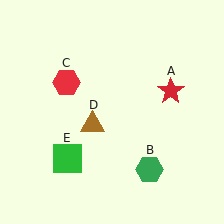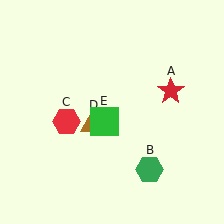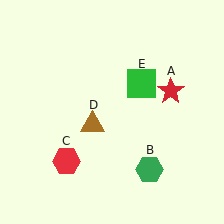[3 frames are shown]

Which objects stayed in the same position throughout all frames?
Red star (object A) and green hexagon (object B) and brown triangle (object D) remained stationary.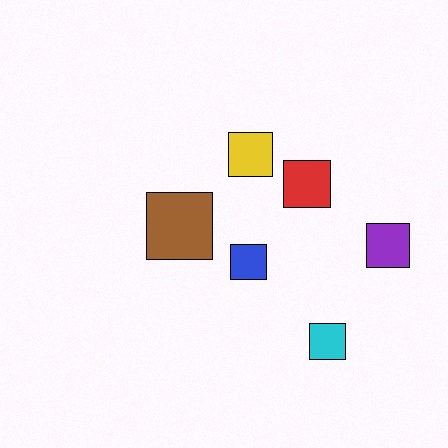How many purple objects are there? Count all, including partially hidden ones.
There is 1 purple object.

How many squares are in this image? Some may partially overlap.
There are 6 squares.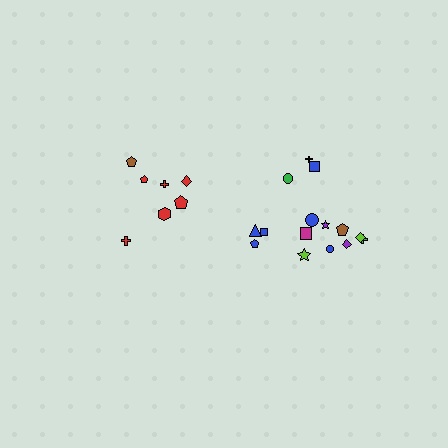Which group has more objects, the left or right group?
The right group.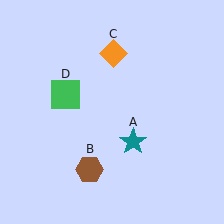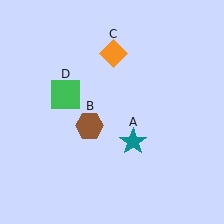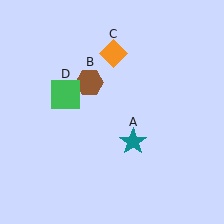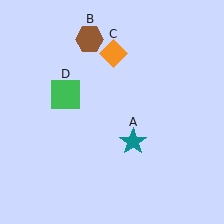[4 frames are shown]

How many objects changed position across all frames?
1 object changed position: brown hexagon (object B).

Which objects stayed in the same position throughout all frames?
Teal star (object A) and orange diamond (object C) and green square (object D) remained stationary.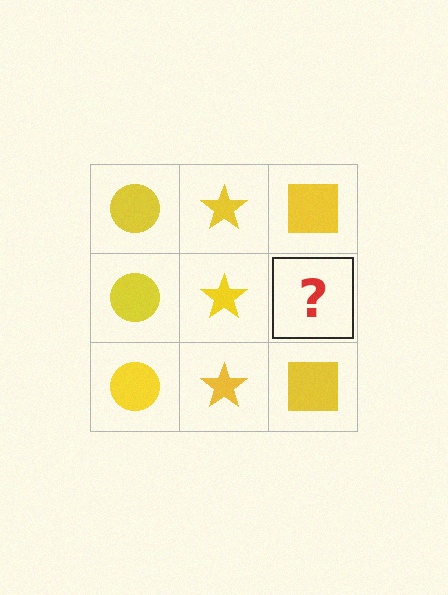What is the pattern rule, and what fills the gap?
The rule is that each column has a consistent shape. The gap should be filled with a yellow square.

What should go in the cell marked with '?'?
The missing cell should contain a yellow square.